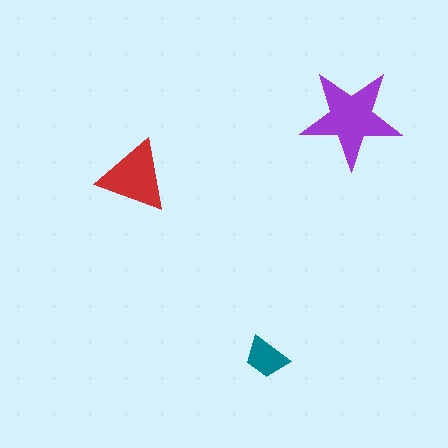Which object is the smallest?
The teal trapezoid.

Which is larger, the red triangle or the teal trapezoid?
The red triangle.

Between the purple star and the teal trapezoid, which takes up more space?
The purple star.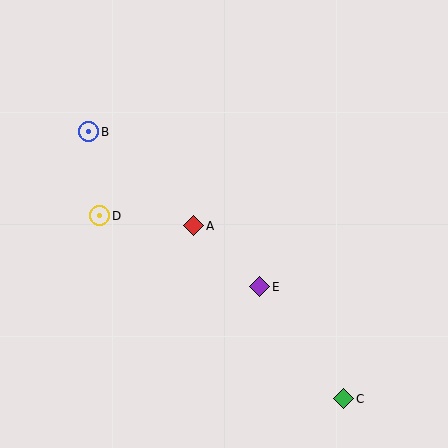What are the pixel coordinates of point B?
Point B is at (89, 132).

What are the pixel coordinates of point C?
Point C is at (344, 399).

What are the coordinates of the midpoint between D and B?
The midpoint between D and B is at (94, 174).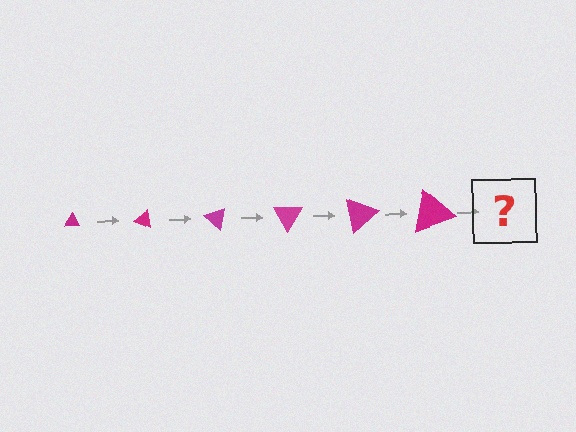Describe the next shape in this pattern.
It should be a triangle, larger than the previous one and rotated 120 degrees from the start.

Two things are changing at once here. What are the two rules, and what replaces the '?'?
The two rules are that the triangle grows larger each step and it rotates 20 degrees each step. The '?' should be a triangle, larger than the previous one and rotated 120 degrees from the start.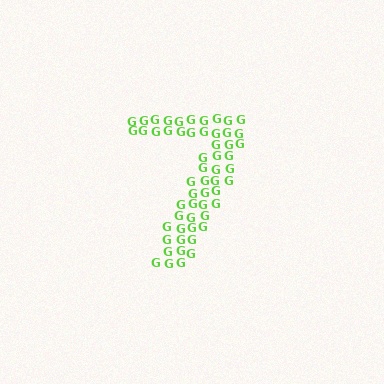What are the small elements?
The small elements are letter G's.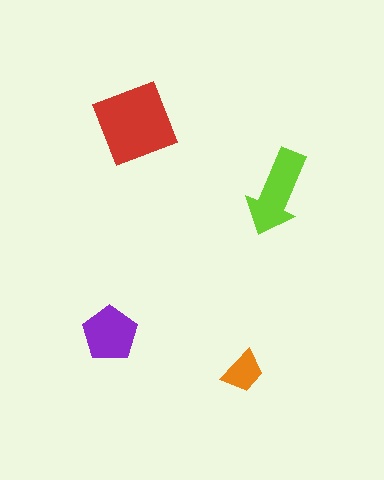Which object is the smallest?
The orange trapezoid.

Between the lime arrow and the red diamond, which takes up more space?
The red diamond.